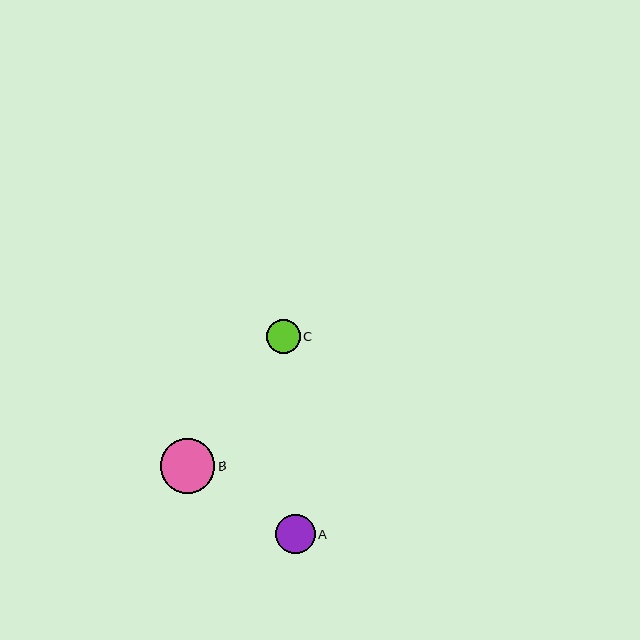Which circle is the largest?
Circle B is the largest with a size of approximately 54 pixels.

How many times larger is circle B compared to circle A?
Circle B is approximately 1.4 times the size of circle A.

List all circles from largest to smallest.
From largest to smallest: B, A, C.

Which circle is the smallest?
Circle C is the smallest with a size of approximately 34 pixels.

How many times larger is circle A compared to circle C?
Circle A is approximately 1.2 times the size of circle C.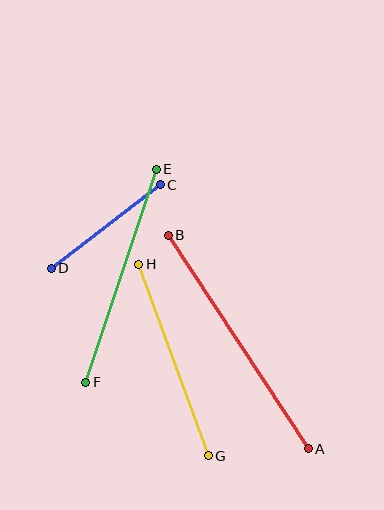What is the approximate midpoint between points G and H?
The midpoint is at approximately (174, 360) pixels.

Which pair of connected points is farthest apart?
Points A and B are farthest apart.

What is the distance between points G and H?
The distance is approximately 203 pixels.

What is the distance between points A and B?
The distance is approximately 255 pixels.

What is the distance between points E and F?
The distance is approximately 225 pixels.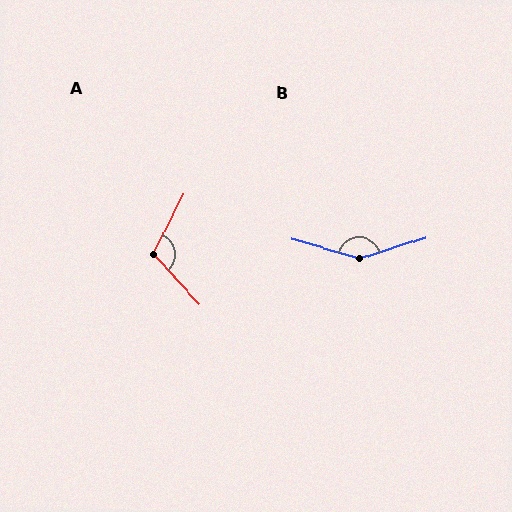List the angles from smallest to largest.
A (110°), B (146°).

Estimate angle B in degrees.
Approximately 146 degrees.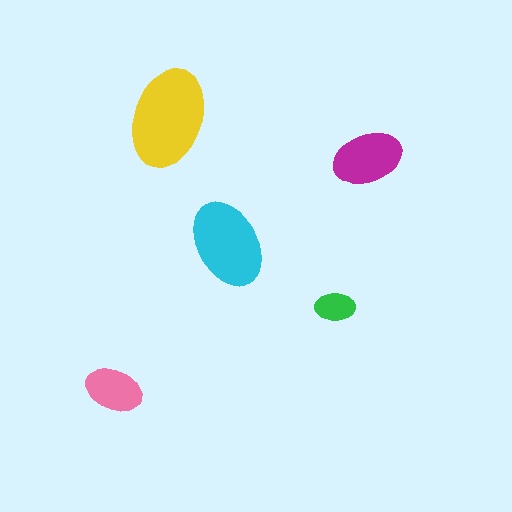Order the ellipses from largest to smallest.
the yellow one, the cyan one, the magenta one, the pink one, the green one.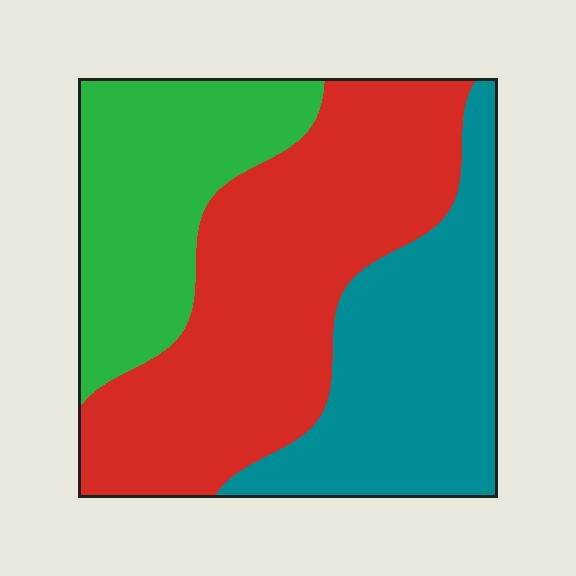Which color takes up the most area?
Red, at roughly 45%.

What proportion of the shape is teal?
Teal takes up about one third (1/3) of the shape.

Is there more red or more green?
Red.